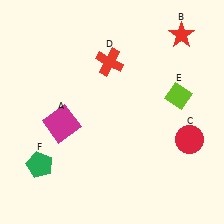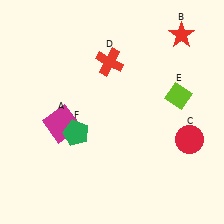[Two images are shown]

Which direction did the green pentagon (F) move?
The green pentagon (F) moved right.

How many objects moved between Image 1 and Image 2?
1 object moved between the two images.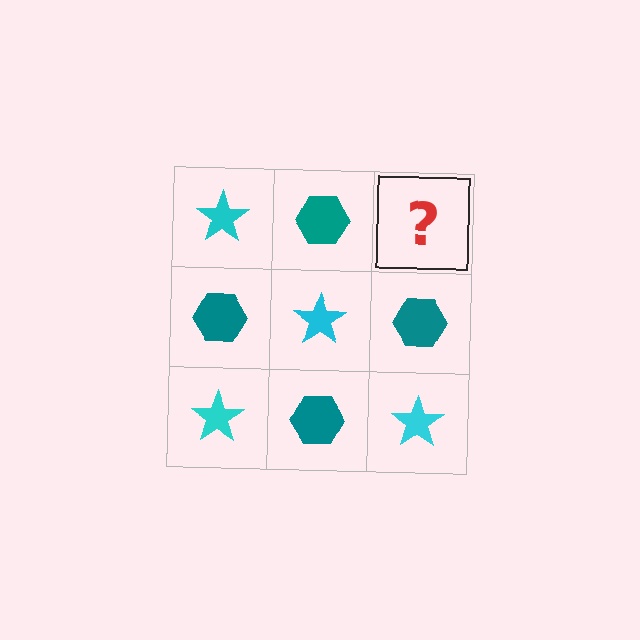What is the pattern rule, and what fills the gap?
The rule is that it alternates cyan star and teal hexagon in a checkerboard pattern. The gap should be filled with a cyan star.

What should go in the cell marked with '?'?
The missing cell should contain a cyan star.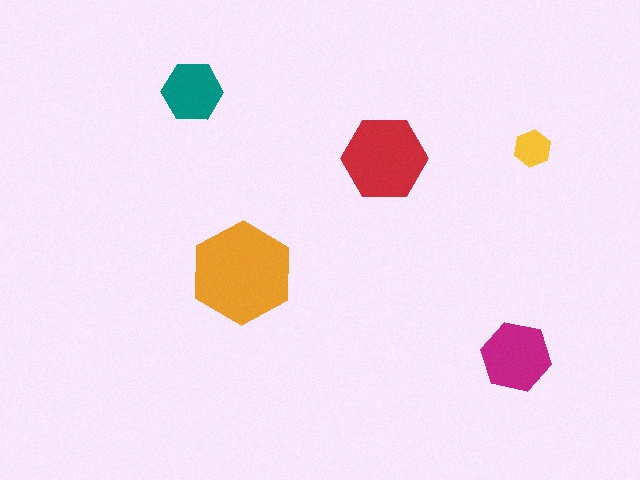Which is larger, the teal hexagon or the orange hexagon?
The orange one.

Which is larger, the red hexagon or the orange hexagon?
The orange one.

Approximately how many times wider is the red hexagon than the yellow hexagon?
About 2.5 times wider.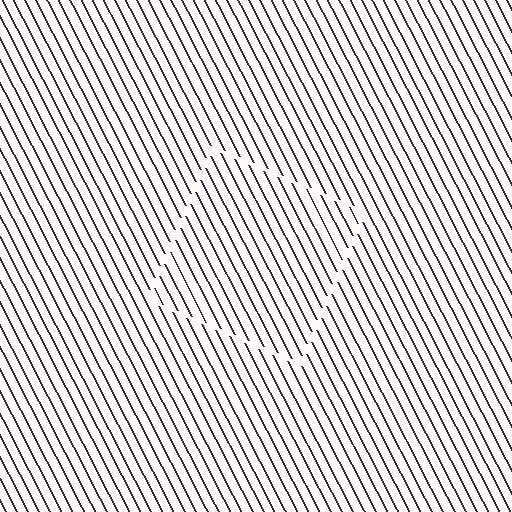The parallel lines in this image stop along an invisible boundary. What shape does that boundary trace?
An illusory square. The interior of the shape contains the same grating, shifted by half a period — the contour is defined by the phase discontinuity where line-ends from the inner and outer gratings abut.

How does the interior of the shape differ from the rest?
The interior of the shape contains the same grating, shifted by half a period — the contour is defined by the phase discontinuity where line-ends from the inner and outer gratings abut.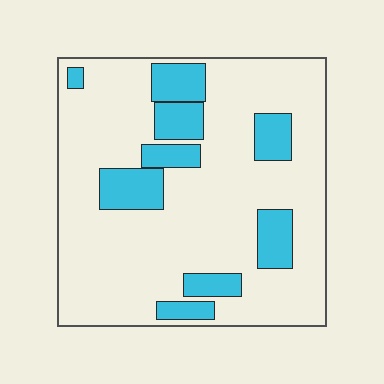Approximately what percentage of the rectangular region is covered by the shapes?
Approximately 20%.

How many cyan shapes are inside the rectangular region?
9.